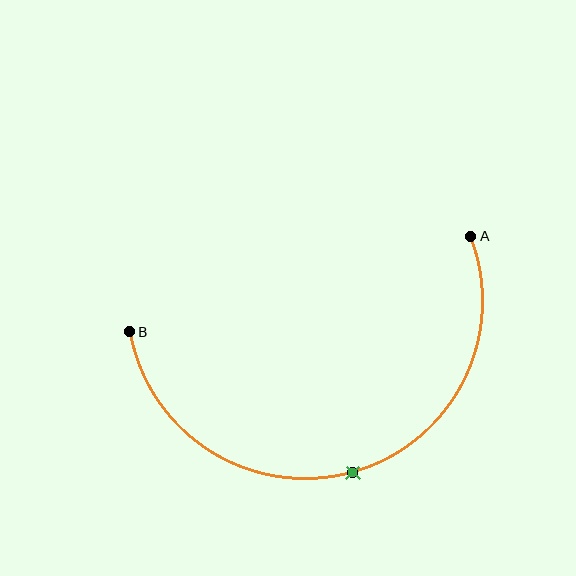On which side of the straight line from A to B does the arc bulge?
The arc bulges below the straight line connecting A and B.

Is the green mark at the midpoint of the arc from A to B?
Yes. The green mark lies on the arc at equal arc-length from both A and B — it is the arc midpoint.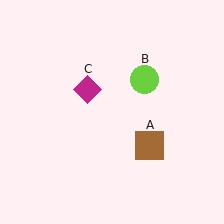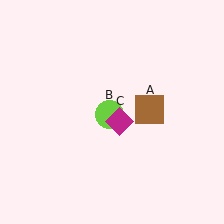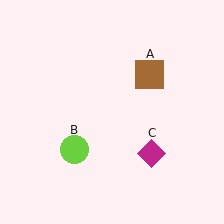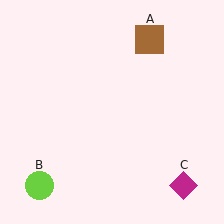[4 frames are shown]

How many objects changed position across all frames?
3 objects changed position: brown square (object A), lime circle (object B), magenta diamond (object C).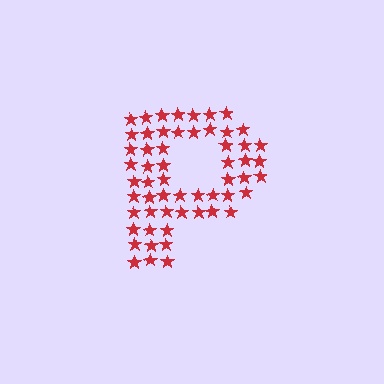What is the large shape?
The large shape is the letter P.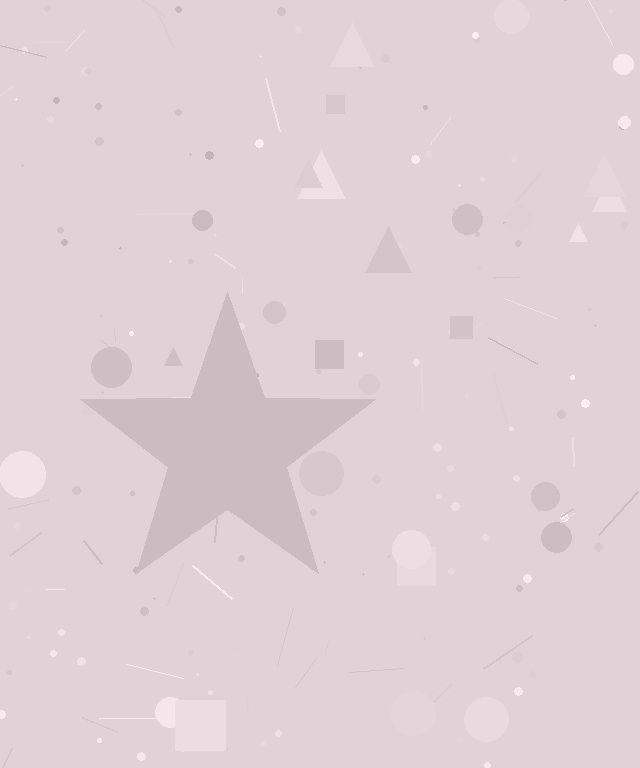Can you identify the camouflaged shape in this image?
The camouflaged shape is a star.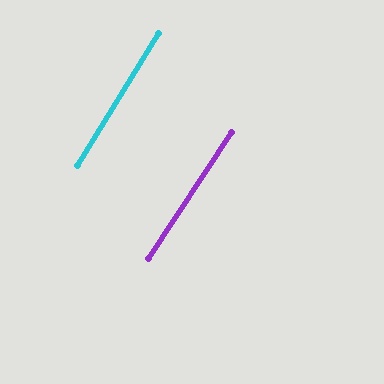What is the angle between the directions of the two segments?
Approximately 2 degrees.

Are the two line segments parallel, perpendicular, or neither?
Parallel — their directions differ by only 1.7°.